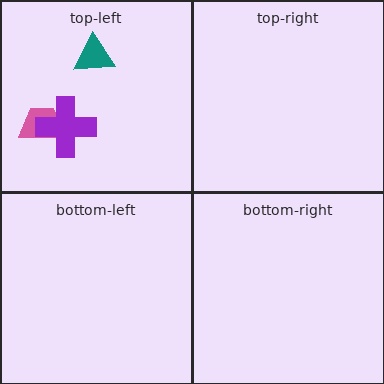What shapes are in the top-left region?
The pink trapezoid, the purple cross, the teal triangle.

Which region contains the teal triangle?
The top-left region.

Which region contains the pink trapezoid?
The top-left region.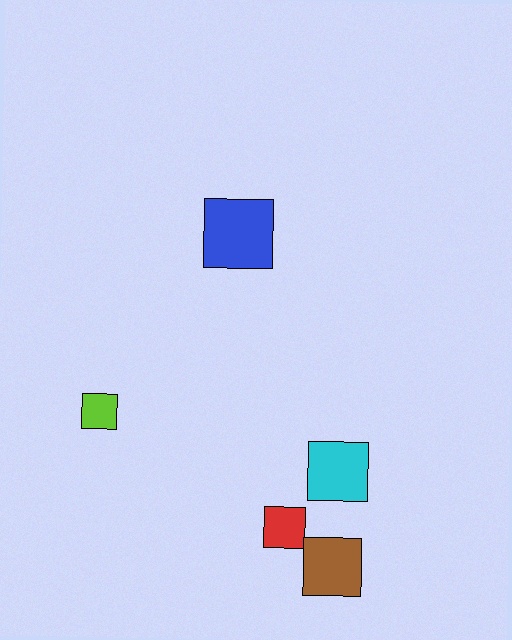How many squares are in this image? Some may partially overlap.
There are 5 squares.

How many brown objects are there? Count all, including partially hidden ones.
There is 1 brown object.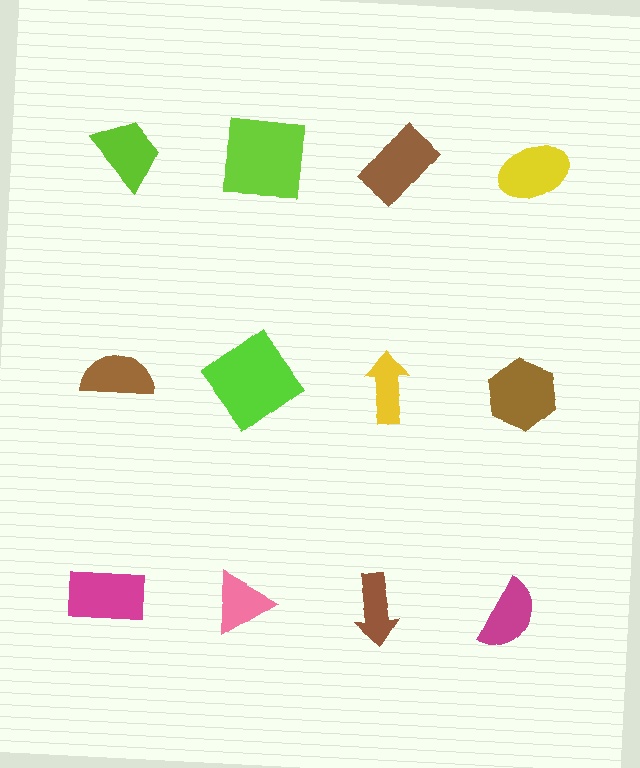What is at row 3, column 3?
A brown arrow.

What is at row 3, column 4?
A magenta semicircle.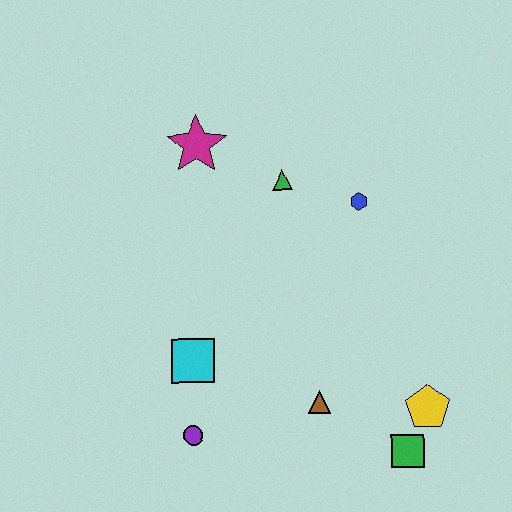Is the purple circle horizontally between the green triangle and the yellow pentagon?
No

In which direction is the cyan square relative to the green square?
The cyan square is to the left of the green square.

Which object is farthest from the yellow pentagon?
The magenta star is farthest from the yellow pentagon.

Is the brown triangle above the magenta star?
No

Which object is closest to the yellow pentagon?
The green square is closest to the yellow pentagon.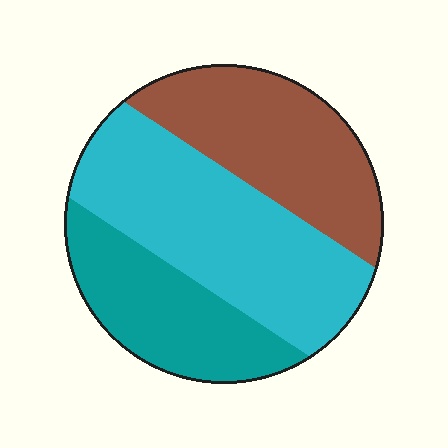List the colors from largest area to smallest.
From largest to smallest: cyan, brown, teal.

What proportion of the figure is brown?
Brown takes up about one third (1/3) of the figure.